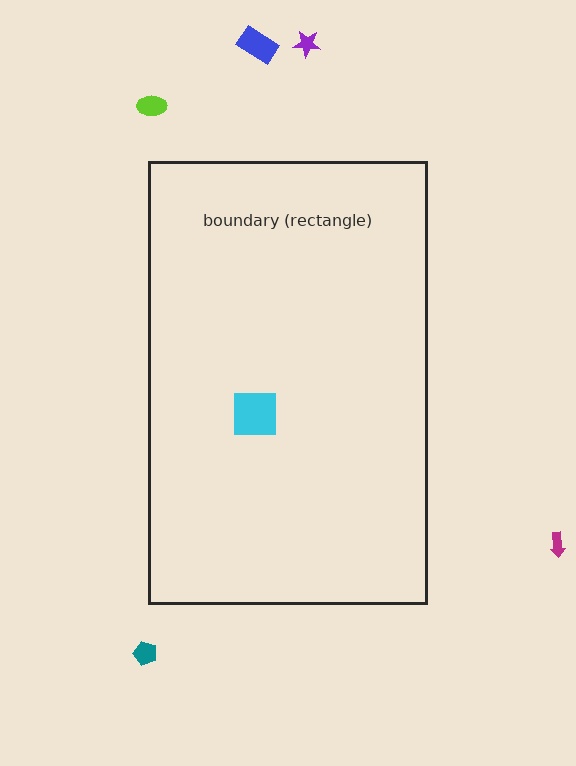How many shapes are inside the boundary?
1 inside, 5 outside.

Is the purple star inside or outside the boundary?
Outside.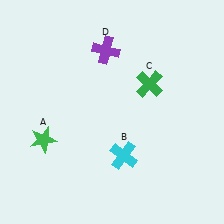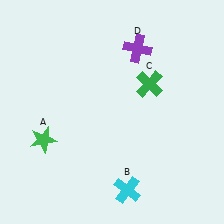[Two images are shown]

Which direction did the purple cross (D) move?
The purple cross (D) moved right.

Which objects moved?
The objects that moved are: the cyan cross (B), the purple cross (D).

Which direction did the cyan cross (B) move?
The cyan cross (B) moved down.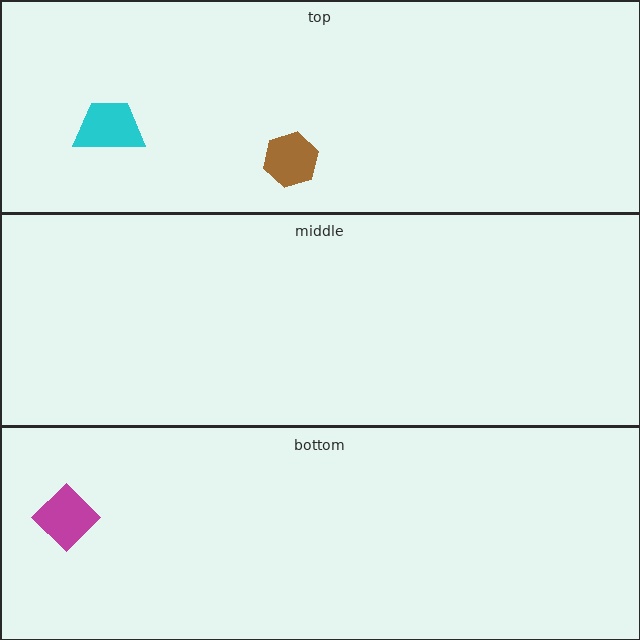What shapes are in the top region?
The cyan trapezoid, the brown hexagon.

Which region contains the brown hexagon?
The top region.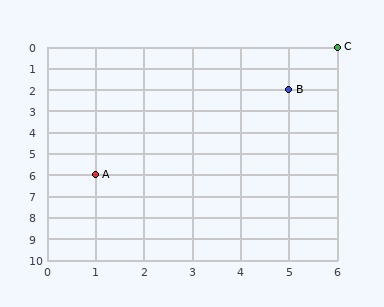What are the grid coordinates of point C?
Point C is at grid coordinates (6, 0).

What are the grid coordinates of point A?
Point A is at grid coordinates (1, 6).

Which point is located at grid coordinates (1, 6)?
Point A is at (1, 6).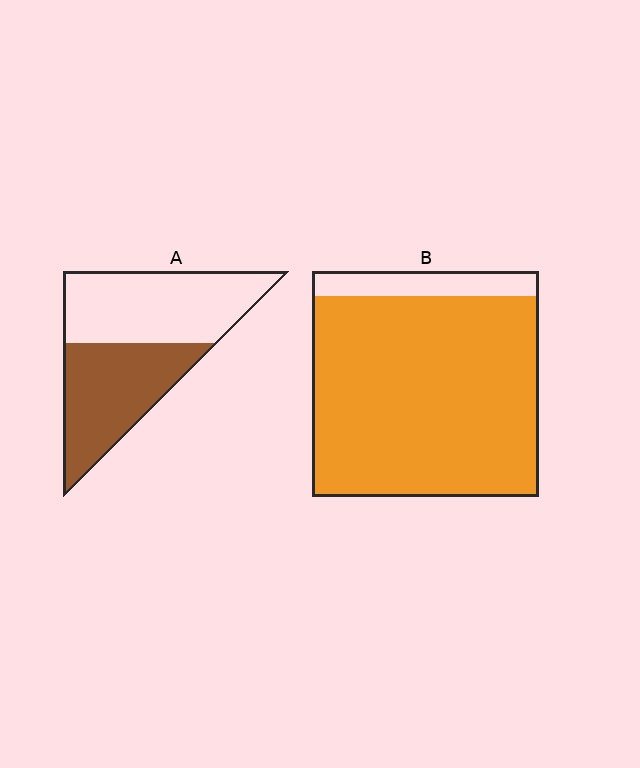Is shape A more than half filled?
Roughly half.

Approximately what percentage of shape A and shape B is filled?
A is approximately 45% and B is approximately 90%.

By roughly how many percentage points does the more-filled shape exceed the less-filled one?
By roughly 40 percentage points (B over A).